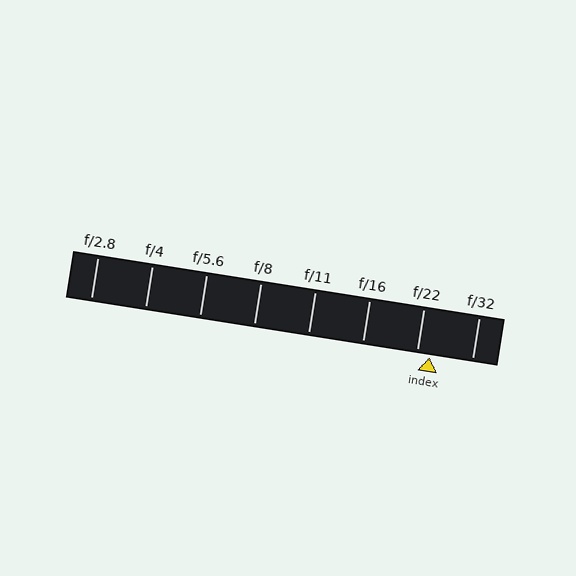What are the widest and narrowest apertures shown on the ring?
The widest aperture shown is f/2.8 and the narrowest is f/32.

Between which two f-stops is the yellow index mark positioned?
The index mark is between f/22 and f/32.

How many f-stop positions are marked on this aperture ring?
There are 8 f-stop positions marked.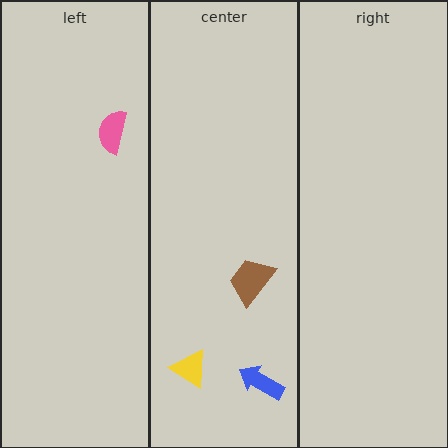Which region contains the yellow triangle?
The center region.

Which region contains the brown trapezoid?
The center region.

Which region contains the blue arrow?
The center region.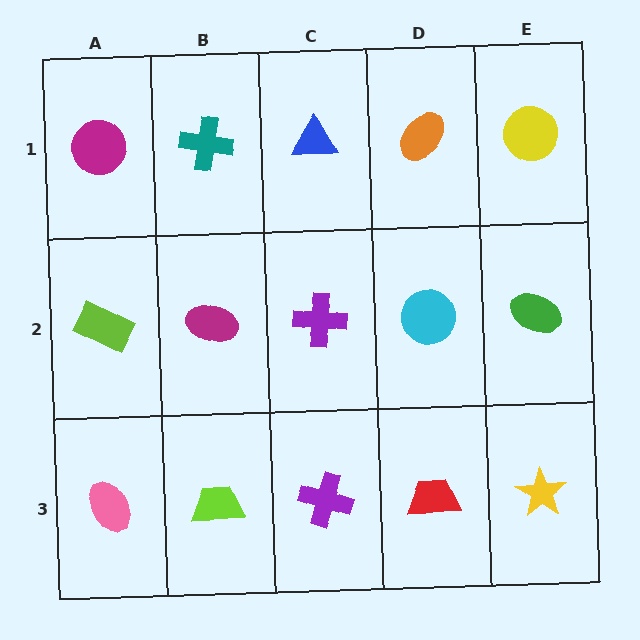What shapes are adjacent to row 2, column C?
A blue triangle (row 1, column C), a purple cross (row 3, column C), a magenta ellipse (row 2, column B), a cyan circle (row 2, column D).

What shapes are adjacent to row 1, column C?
A purple cross (row 2, column C), a teal cross (row 1, column B), an orange ellipse (row 1, column D).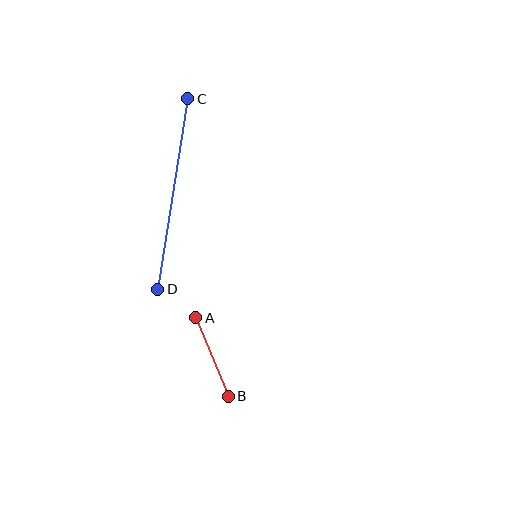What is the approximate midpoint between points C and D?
The midpoint is at approximately (173, 194) pixels.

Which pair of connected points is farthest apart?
Points C and D are farthest apart.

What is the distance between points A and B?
The distance is approximately 85 pixels.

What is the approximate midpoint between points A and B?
The midpoint is at approximately (212, 357) pixels.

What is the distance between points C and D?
The distance is approximately 193 pixels.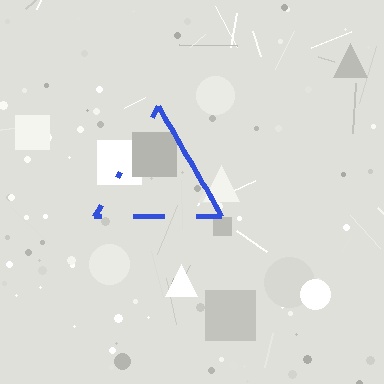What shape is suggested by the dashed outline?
The dashed outline suggests a triangle.